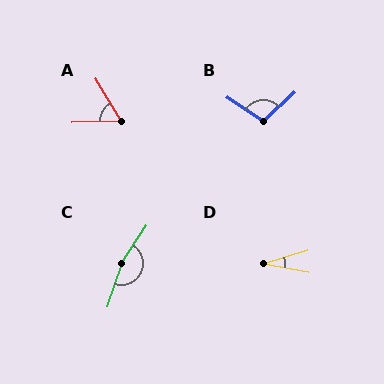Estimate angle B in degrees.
Approximately 103 degrees.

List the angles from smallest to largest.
D (28°), A (60°), B (103°), C (165°).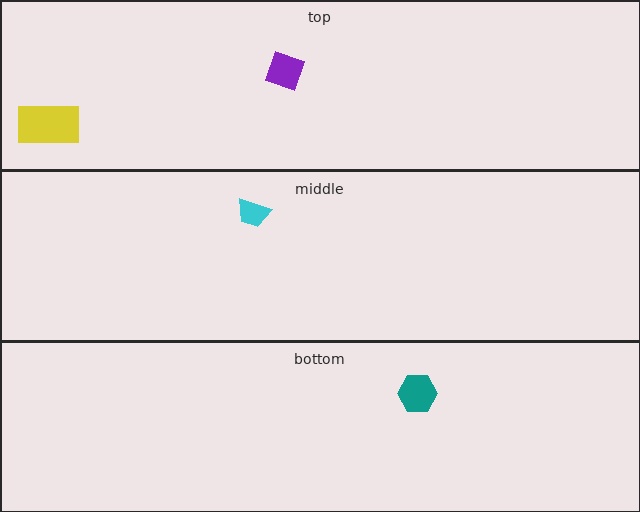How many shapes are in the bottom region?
1.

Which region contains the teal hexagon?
The bottom region.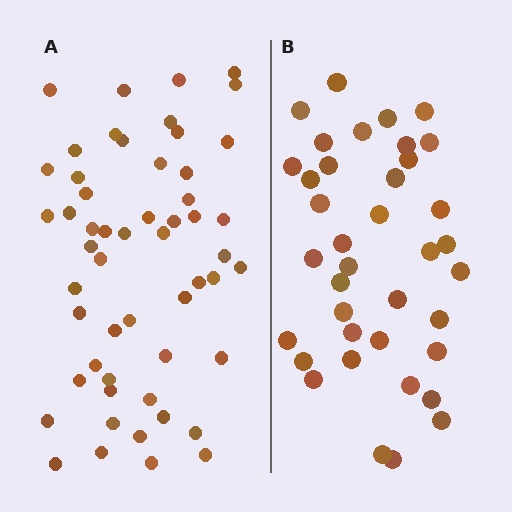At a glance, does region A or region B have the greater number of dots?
Region A (the left region) has more dots.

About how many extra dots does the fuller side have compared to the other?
Region A has approximately 15 more dots than region B.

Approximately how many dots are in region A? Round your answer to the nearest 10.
About 50 dots. (The exact count is 54, which rounds to 50.)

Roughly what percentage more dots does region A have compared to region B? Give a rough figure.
About 40% more.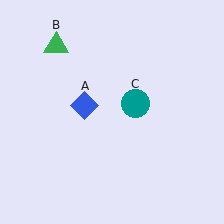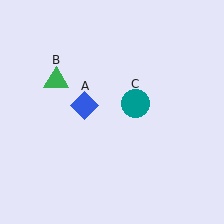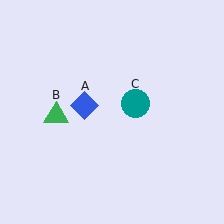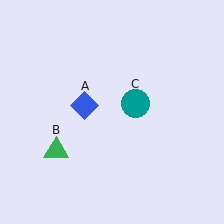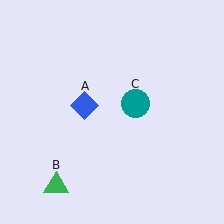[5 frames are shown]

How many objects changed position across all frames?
1 object changed position: green triangle (object B).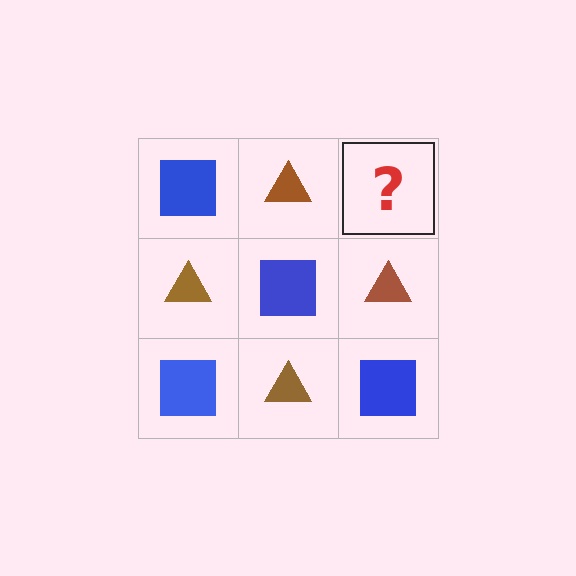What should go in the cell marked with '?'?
The missing cell should contain a blue square.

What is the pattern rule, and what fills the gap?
The rule is that it alternates blue square and brown triangle in a checkerboard pattern. The gap should be filled with a blue square.